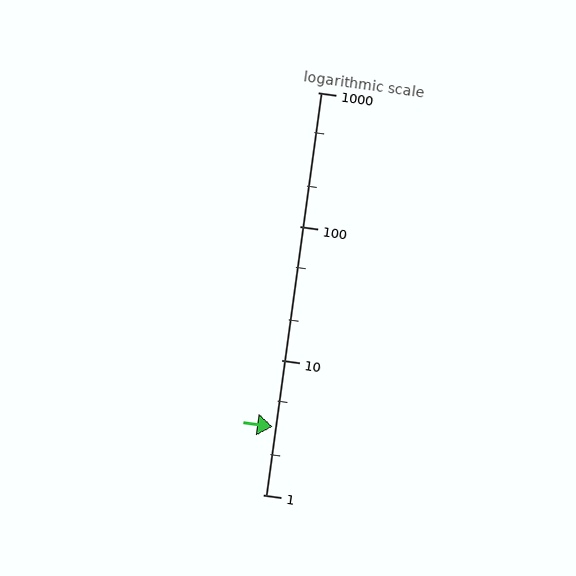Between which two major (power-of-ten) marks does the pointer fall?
The pointer is between 1 and 10.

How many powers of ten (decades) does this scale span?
The scale spans 3 decades, from 1 to 1000.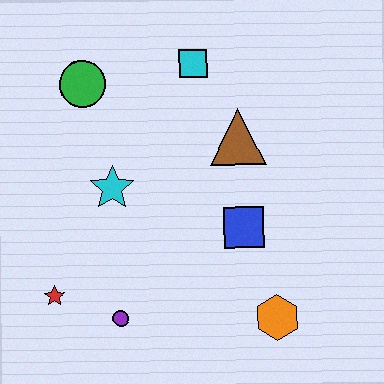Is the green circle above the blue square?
Yes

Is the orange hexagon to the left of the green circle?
No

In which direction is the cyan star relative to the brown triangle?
The cyan star is to the left of the brown triangle.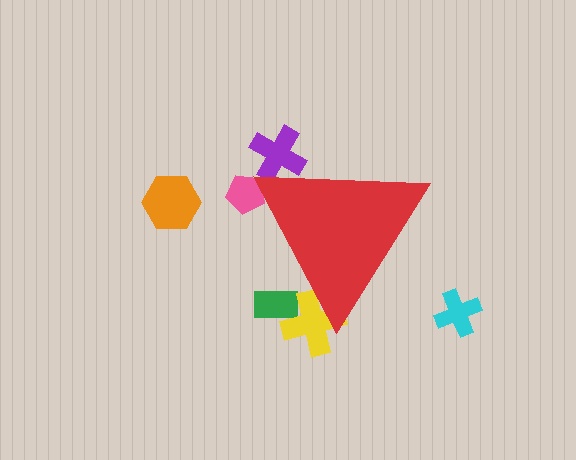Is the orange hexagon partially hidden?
No, the orange hexagon is fully visible.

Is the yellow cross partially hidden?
Yes, the yellow cross is partially hidden behind the red triangle.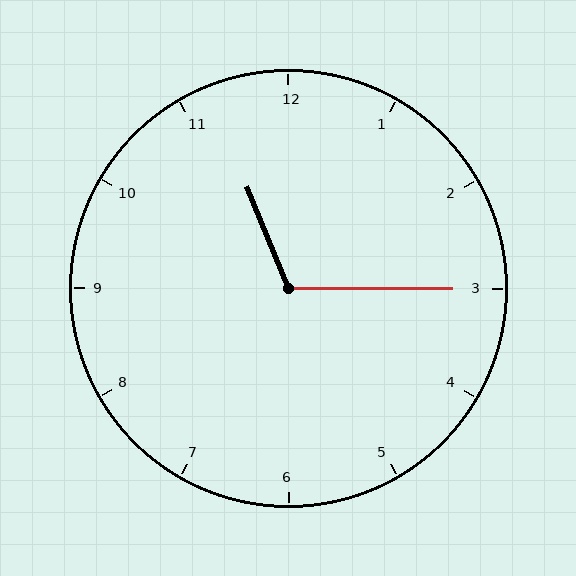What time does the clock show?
11:15.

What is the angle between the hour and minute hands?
Approximately 112 degrees.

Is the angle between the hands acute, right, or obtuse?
It is obtuse.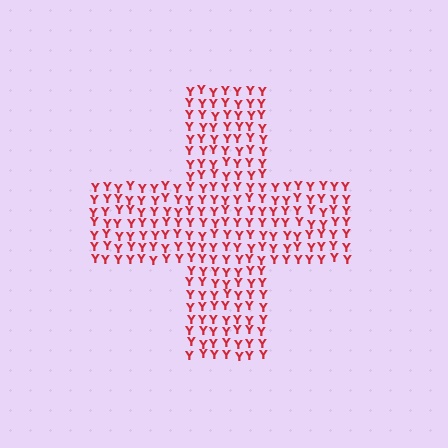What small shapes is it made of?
It is made of small letter Y's.